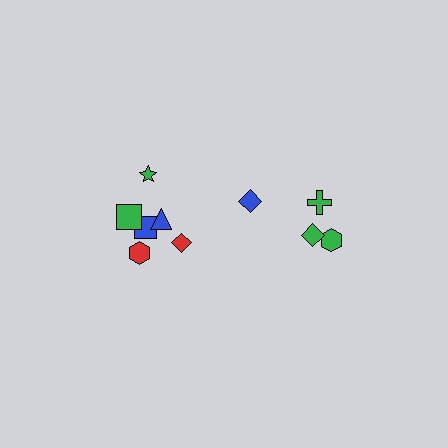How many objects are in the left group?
There are 6 objects.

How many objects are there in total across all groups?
There are 10 objects.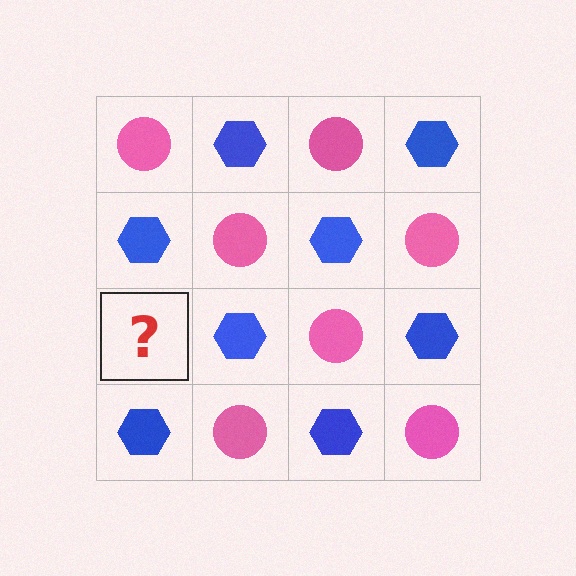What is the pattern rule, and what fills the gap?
The rule is that it alternates pink circle and blue hexagon in a checkerboard pattern. The gap should be filled with a pink circle.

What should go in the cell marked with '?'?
The missing cell should contain a pink circle.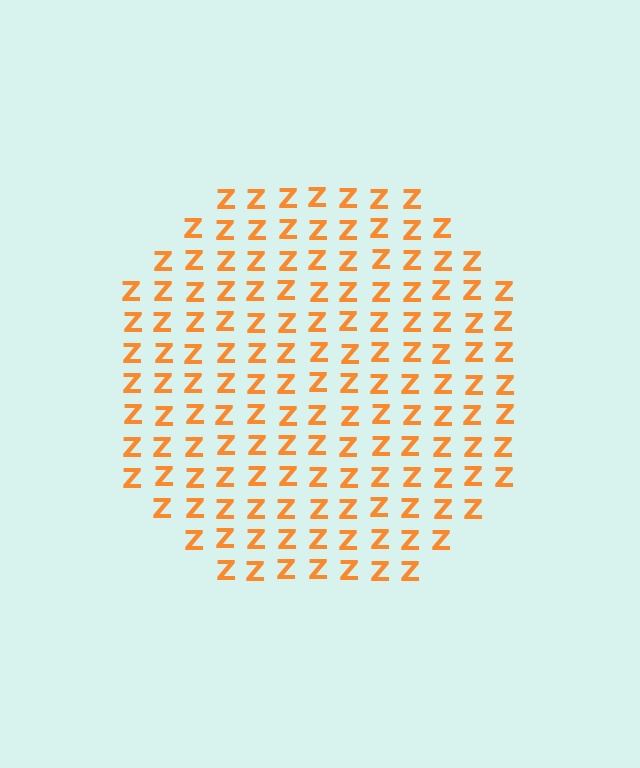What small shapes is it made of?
It is made of small letter Z's.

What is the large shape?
The large shape is a circle.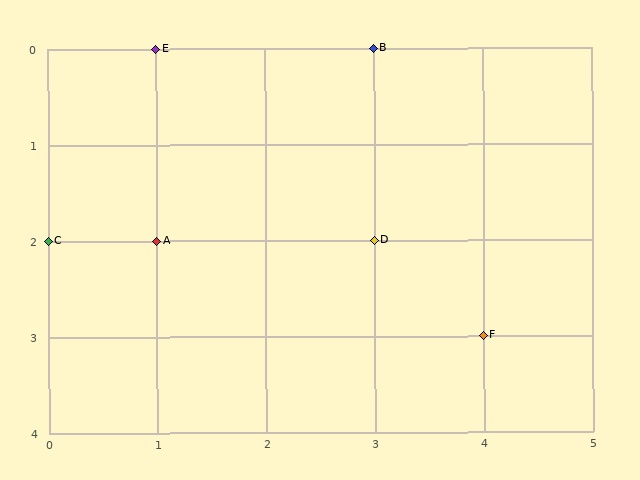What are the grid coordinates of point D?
Point D is at grid coordinates (3, 2).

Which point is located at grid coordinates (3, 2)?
Point D is at (3, 2).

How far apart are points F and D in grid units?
Points F and D are 1 column and 1 row apart (about 1.4 grid units diagonally).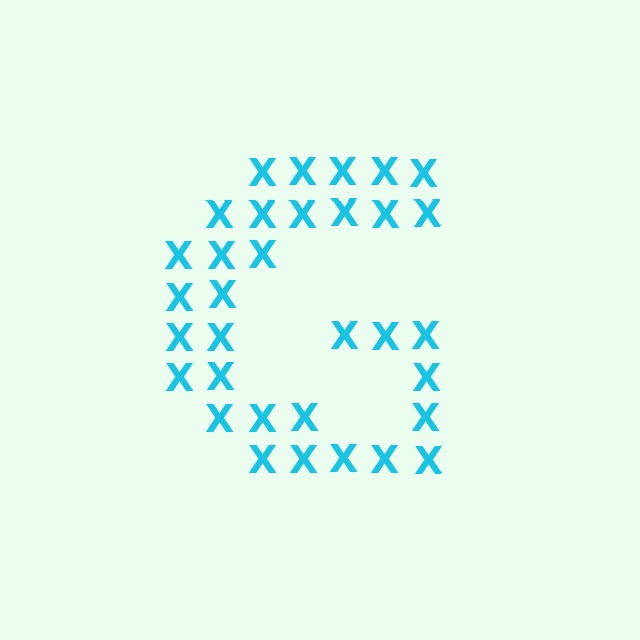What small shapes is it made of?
It is made of small letter X's.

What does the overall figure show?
The overall figure shows the letter G.